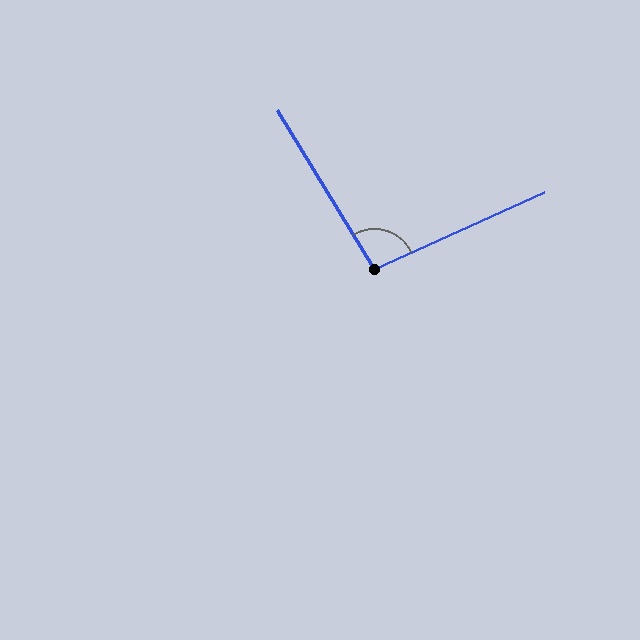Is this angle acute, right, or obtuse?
It is obtuse.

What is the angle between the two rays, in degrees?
Approximately 97 degrees.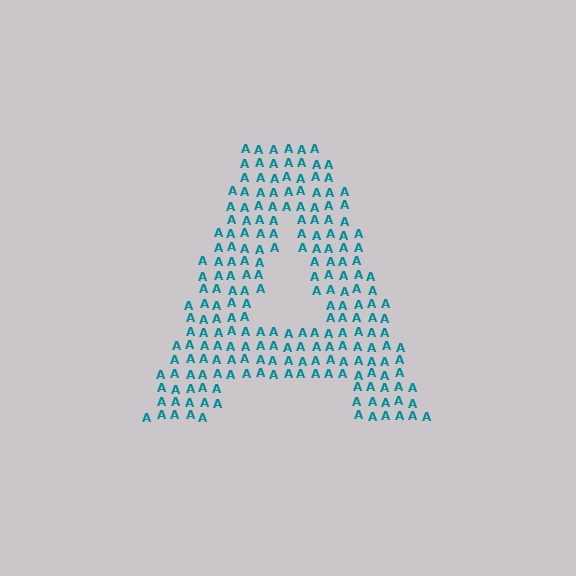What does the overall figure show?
The overall figure shows the letter A.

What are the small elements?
The small elements are letter A's.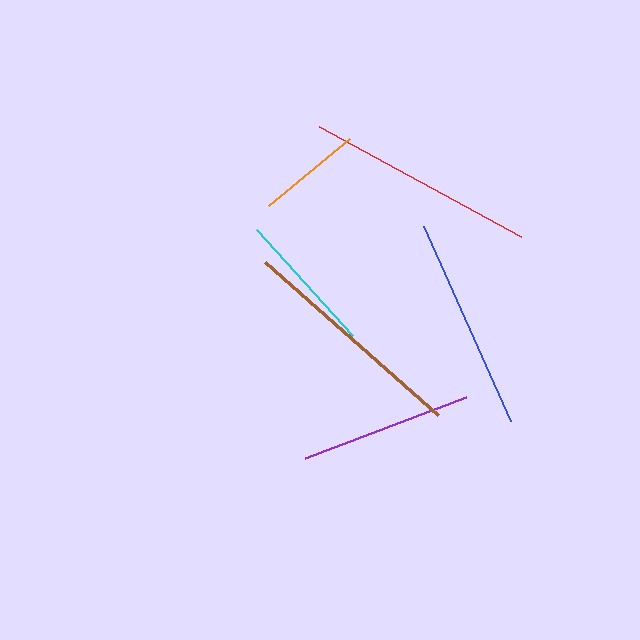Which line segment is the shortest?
The orange line is the shortest at approximately 105 pixels.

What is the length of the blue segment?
The blue segment is approximately 214 pixels long.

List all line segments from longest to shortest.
From longest to shortest: brown, red, blue, purple, cyan, orange.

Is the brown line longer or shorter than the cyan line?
The brown line is longer than the cyan line.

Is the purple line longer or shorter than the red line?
The red line is longer than the purple line.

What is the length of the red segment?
The red segment is approximately 230 pixels long.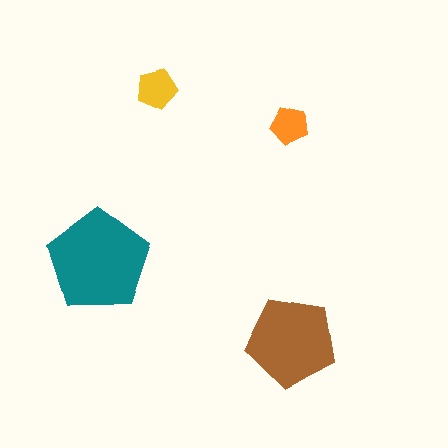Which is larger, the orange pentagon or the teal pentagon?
The teal one.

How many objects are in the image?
There are 4 objects in the image.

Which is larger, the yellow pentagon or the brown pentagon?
The brown one.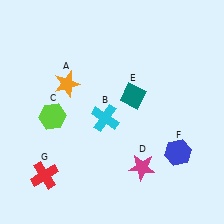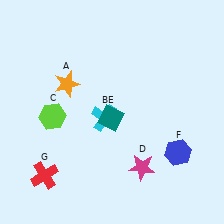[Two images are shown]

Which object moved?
The teal diamond (E) moved left.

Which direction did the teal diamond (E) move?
The teal diamond (E) moved left.